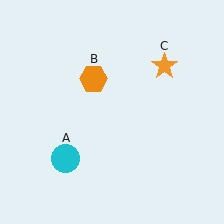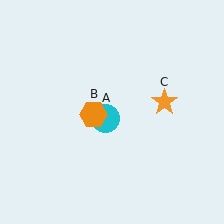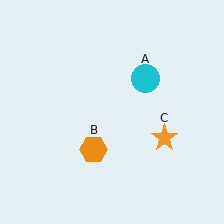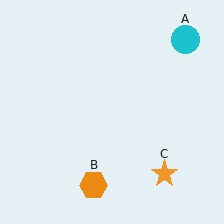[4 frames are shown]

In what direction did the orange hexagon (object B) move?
The orange hexagon (object B) moved down.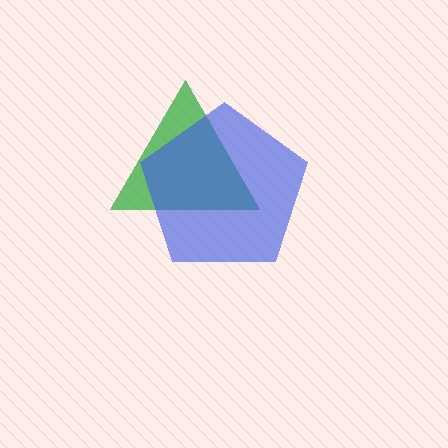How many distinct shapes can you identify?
There are 2 distinct shapes: a green triangle, a blue pentagon.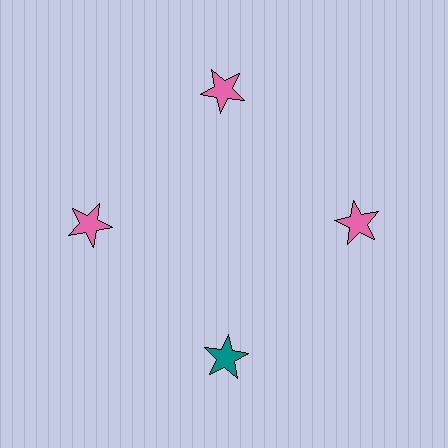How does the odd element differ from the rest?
It has a different color: teal instead of pink.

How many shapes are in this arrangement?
There are 4 shapes arranged in a ring pattern.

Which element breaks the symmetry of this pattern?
The teal star at roughly the 6 o'clock position breaks the symmetry. All other shapes are pink stars.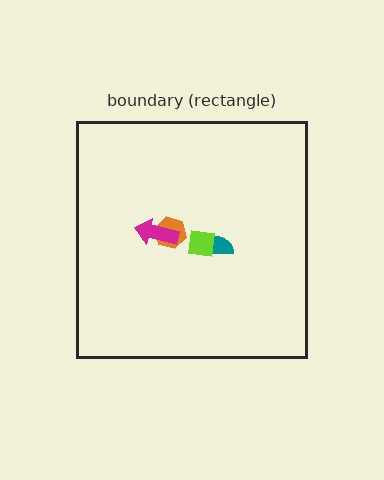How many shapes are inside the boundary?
4 inside, 0 outside.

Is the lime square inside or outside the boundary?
Inside.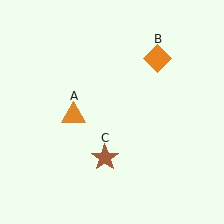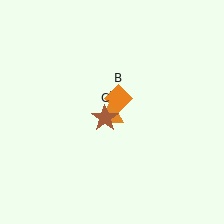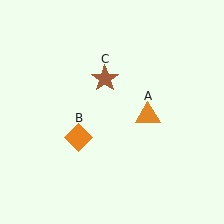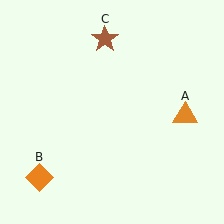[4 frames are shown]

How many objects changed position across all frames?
3 objects changed position: orange triangle (object A), orange diamond (object B), brown star (object C).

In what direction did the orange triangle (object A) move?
The orange triangle (object A) moved right.